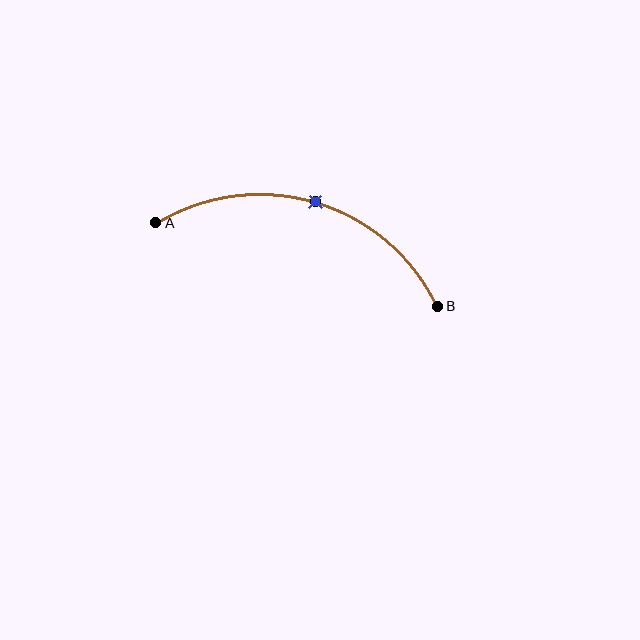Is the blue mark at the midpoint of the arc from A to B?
Yes. The blue mark lies on the arc at equal arc-length from both A and B — it is the arc midpoint.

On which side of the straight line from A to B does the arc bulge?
The arc bulges above the straight line connecting A and B.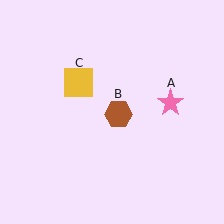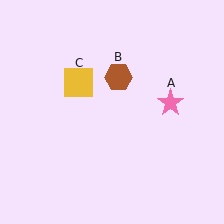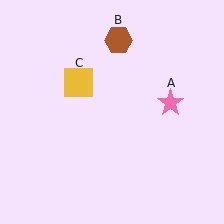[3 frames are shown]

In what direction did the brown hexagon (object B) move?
The brown hexagon (object B) moved up.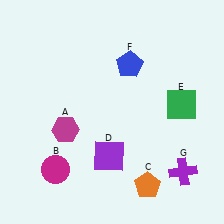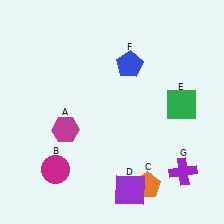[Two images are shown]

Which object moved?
The purple square (D) moved down.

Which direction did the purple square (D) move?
The purple square (D) moved down.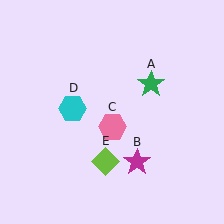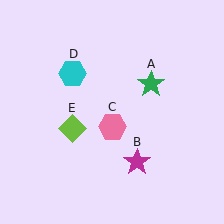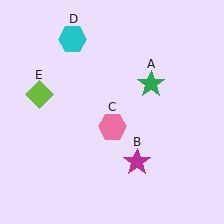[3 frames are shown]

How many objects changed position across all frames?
2 objects changed position: cyan hexagon (object D), lime diamond (object E).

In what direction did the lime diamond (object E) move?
The lime diamond (object E) moved up and to the left.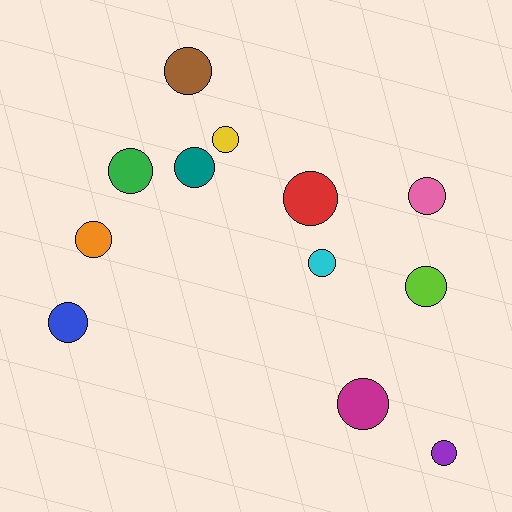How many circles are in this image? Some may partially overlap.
There are 12 circles.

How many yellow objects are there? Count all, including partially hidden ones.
There is 1 yellow object.